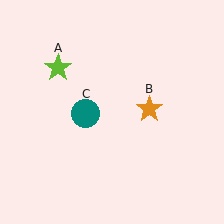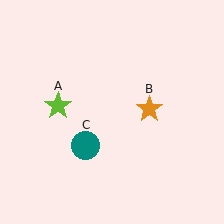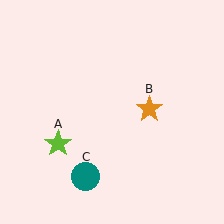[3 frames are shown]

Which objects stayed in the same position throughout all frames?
Orange star (object B) remained stationary.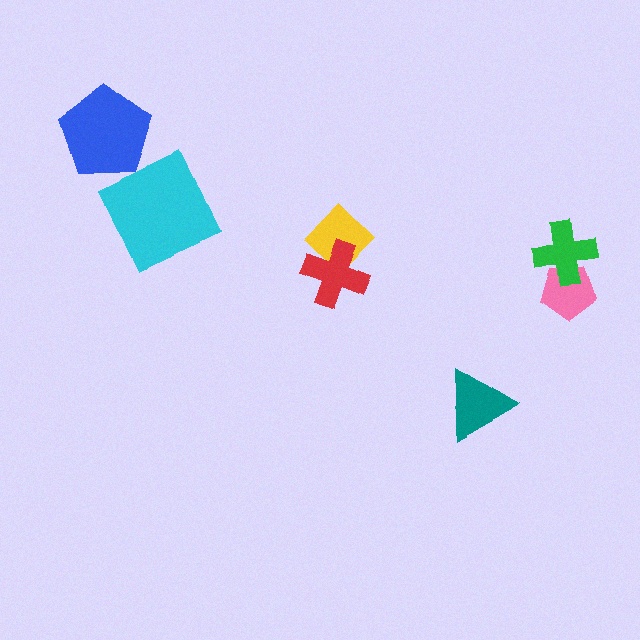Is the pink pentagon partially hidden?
Yes, it is partially covered by another shape.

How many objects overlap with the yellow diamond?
1 object overlaps with the yellow diamond.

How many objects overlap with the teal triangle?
0 objects overlap with the teal triangle.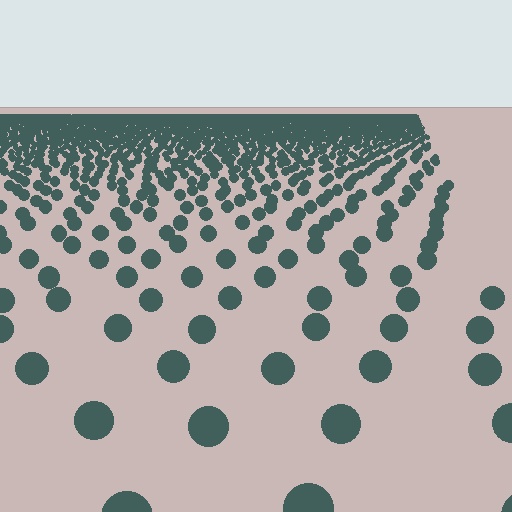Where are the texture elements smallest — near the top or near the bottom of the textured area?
Near the top.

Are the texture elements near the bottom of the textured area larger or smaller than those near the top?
Larger. Near the bottom, elements are closer to the viewer and appear at a bigger on-screen size.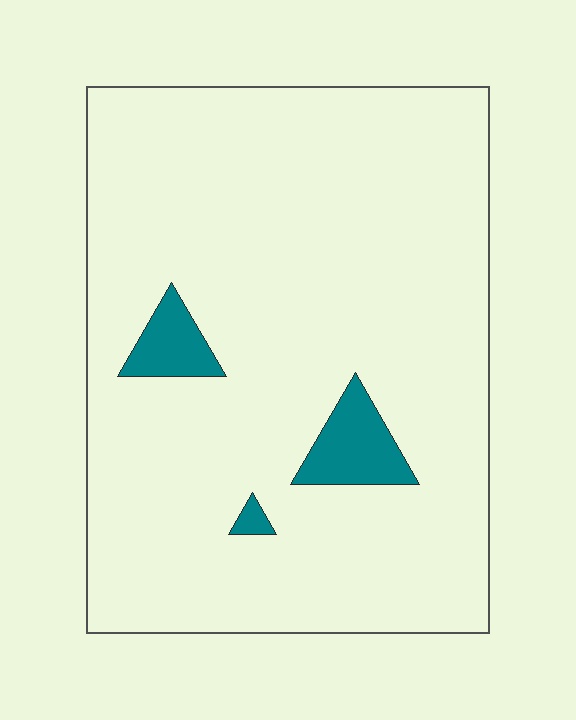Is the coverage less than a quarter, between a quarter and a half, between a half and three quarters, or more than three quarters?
Less than a quarter.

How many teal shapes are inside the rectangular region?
3.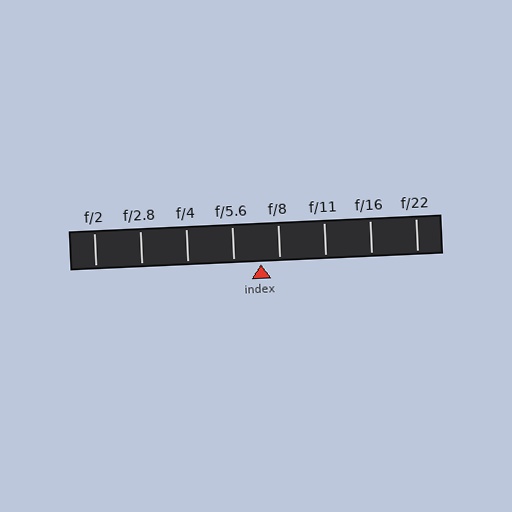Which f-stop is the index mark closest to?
The index mark is closest to f/8.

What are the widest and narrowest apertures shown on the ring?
The widest aperture shown is f/2 and the narrowest is f/22.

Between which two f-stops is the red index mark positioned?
The index mark is between f/5.6 and f/8.